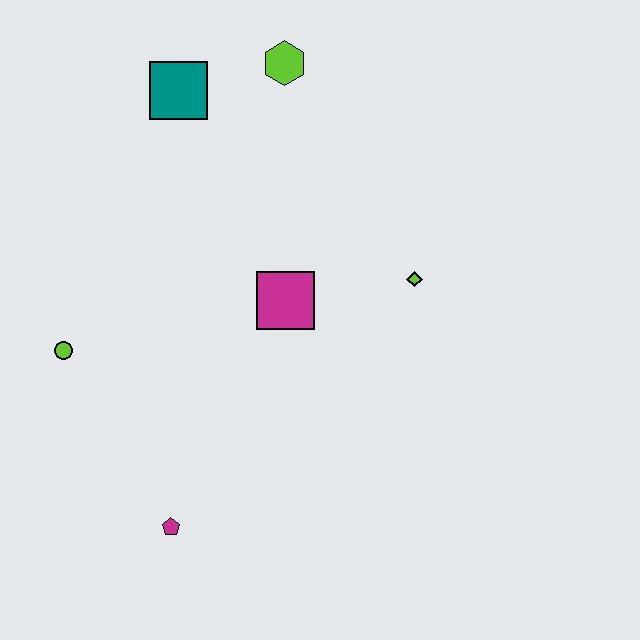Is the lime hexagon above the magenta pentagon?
Yes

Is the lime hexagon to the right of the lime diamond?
No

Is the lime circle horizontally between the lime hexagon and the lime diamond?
No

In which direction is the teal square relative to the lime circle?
The teal square is above the lime circle.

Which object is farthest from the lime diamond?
The lime circle is farthest from the lime diamond.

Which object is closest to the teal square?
The lime hexagon is closest to the teal square.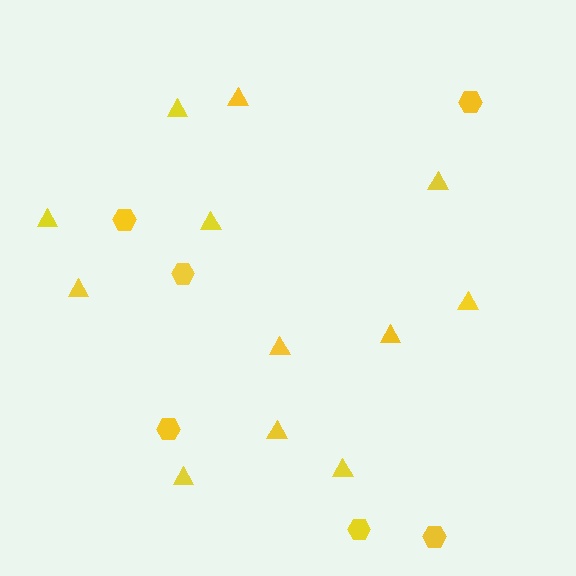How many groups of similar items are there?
There are 2 groups: one group of triangles (12) and one group of hexagons (6).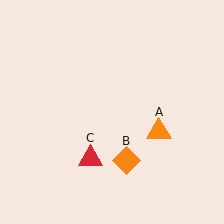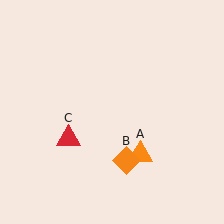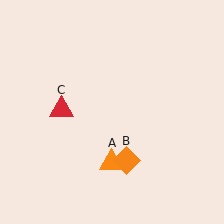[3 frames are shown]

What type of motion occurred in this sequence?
The orange triangle (object A), red triangle (object C) rotated clockwise around the center of the scene.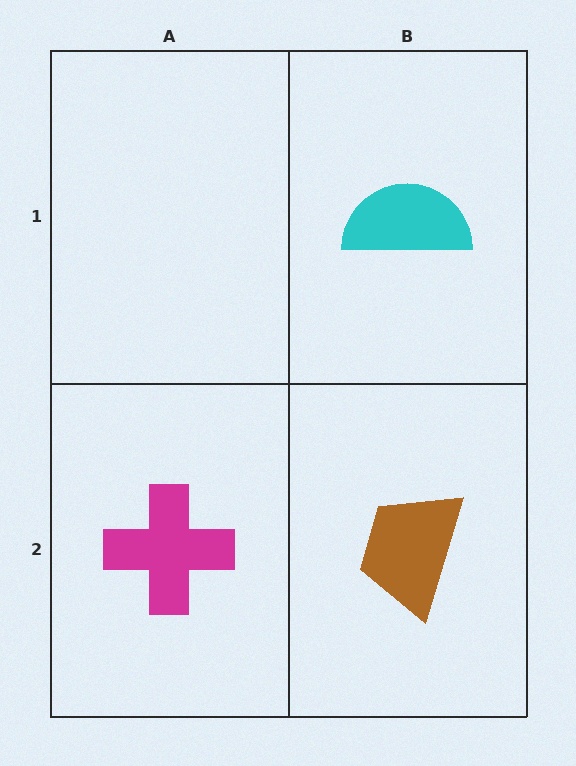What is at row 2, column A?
A magenta cross.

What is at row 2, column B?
A brown trapezoid.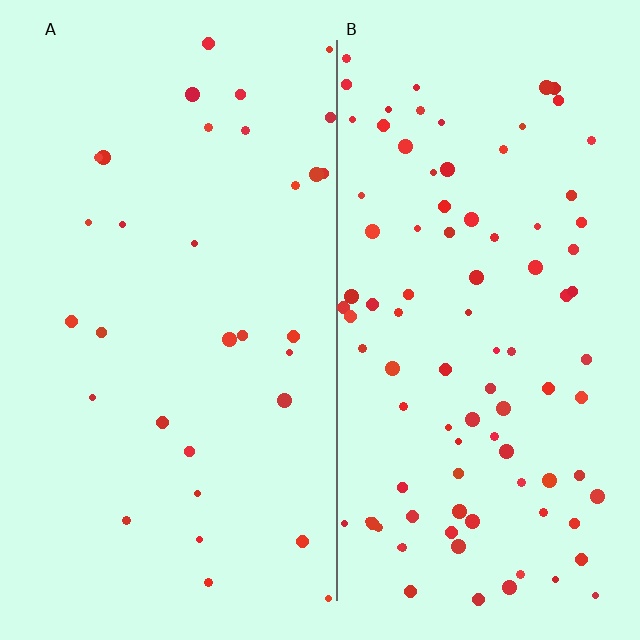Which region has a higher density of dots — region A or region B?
B (the right).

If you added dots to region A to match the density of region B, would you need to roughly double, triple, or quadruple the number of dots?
Approximately triple.